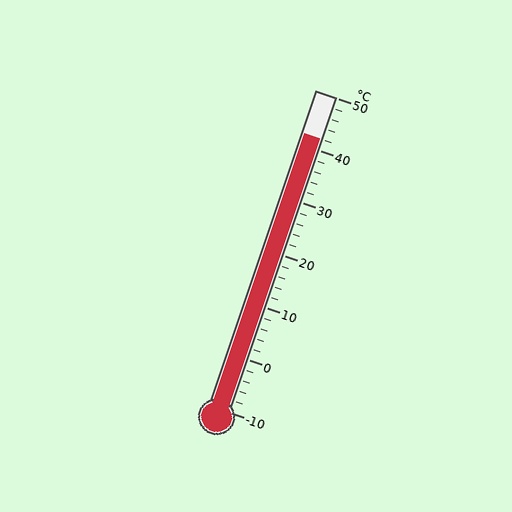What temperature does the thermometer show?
The thermometer shows approximately 42°C.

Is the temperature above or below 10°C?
The temperature is above 10°C.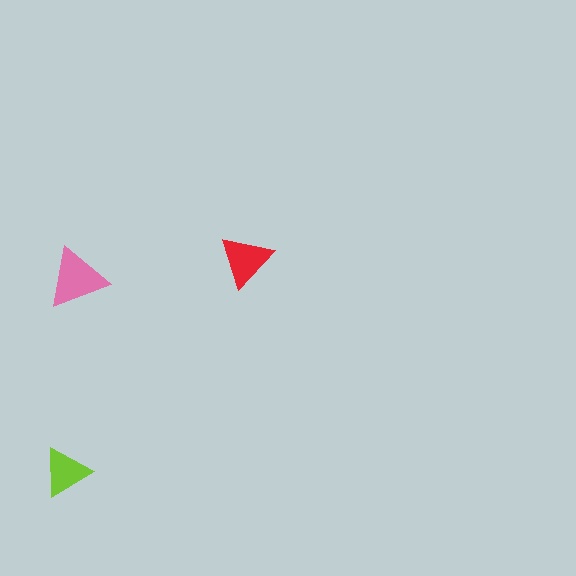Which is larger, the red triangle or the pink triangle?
The pink one.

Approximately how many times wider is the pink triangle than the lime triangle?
About 1.5 times wider.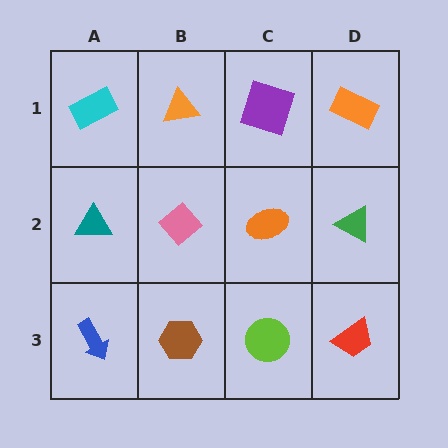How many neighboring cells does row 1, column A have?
2.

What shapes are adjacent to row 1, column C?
An orange ellipse (row 2, column C), an orange triangle (row 1, column B), an orange rectangle (row 1, column D).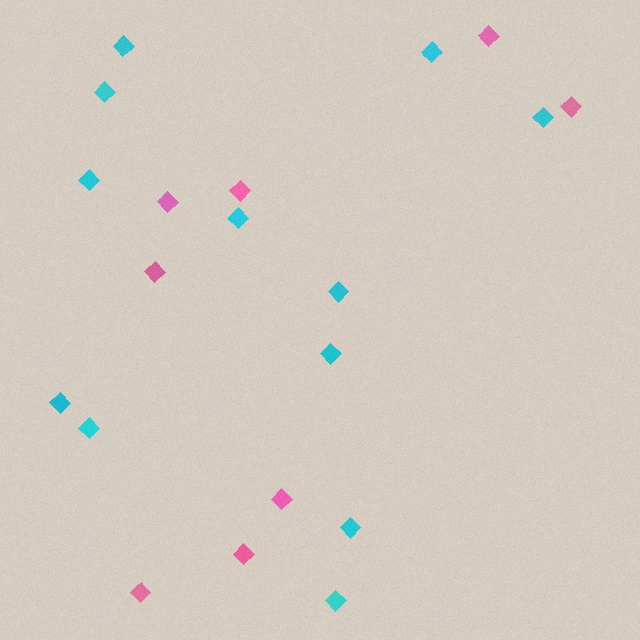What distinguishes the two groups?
There are 2 groups: one group of cyan diamonds (12) and one group of pink diamonds (8).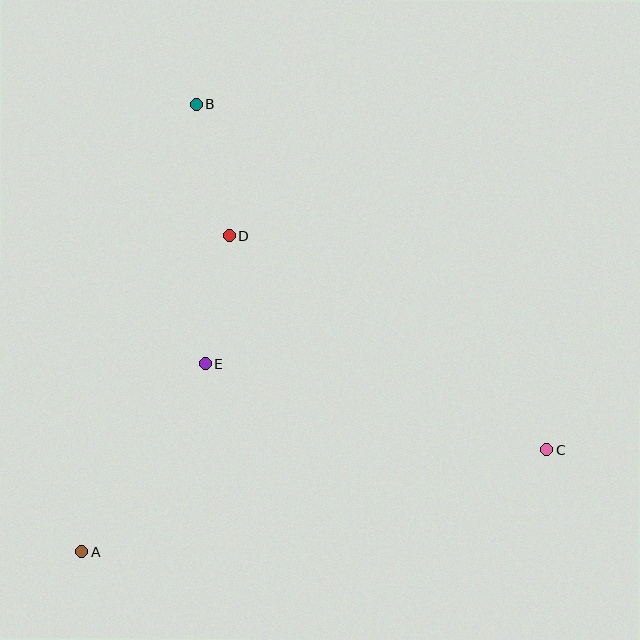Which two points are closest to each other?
Points D and E are closest to each other.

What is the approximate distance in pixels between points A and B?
The distance between A and B is approximately 462 pixels.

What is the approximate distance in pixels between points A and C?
The distance between A and C is approximately 476 pixels.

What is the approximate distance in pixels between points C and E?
The distance between C and E is approximately 353 pixels.